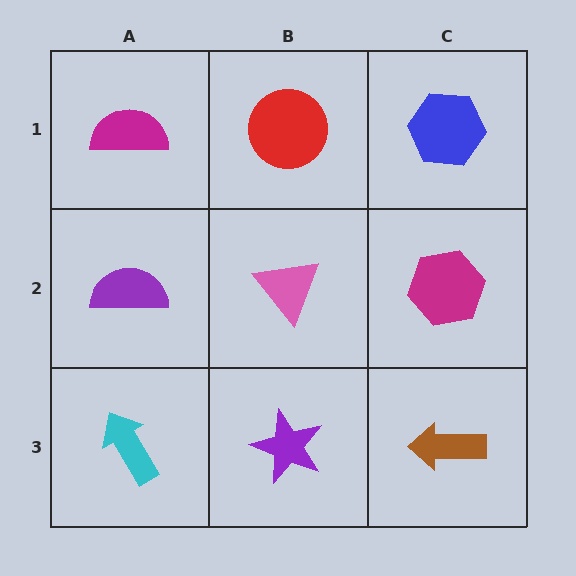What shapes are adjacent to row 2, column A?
A magenta semicircle (row 1, column A), a cyan arrow (row 3, column A), a pink triangle (row 2, column B).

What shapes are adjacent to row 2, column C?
A blue hexagon (row 1, column C), a brown arrow (row 3, column C), a pink triangle (row 2, column B).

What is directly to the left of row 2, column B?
A purple semicircle.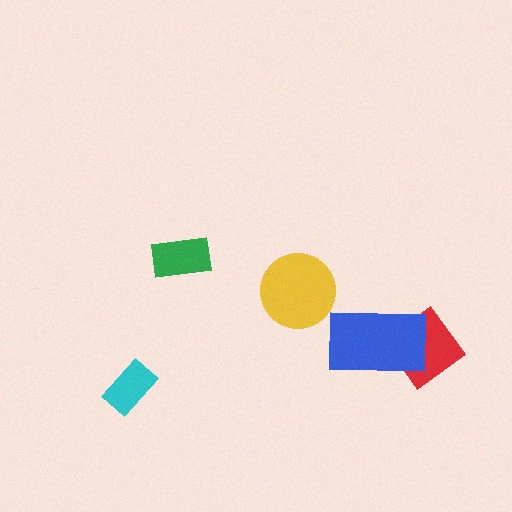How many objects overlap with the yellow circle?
0 objects overlap with the yellow circle.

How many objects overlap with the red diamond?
1 object overlaps with the red diamond.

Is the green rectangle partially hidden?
No, no other shape covers it.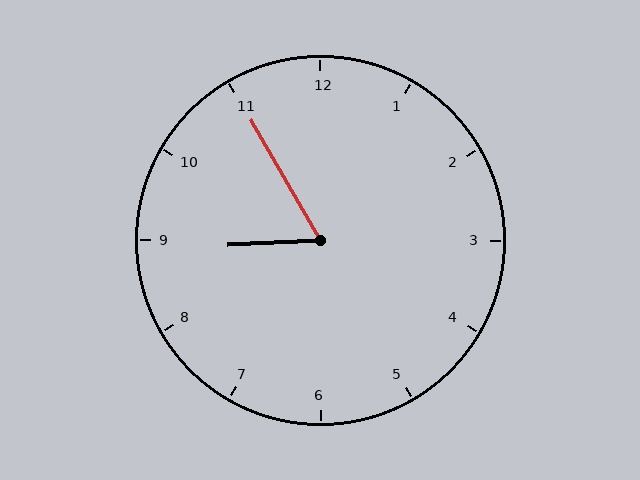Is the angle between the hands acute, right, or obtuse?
It is acute.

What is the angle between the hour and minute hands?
Approximately 62 degrees.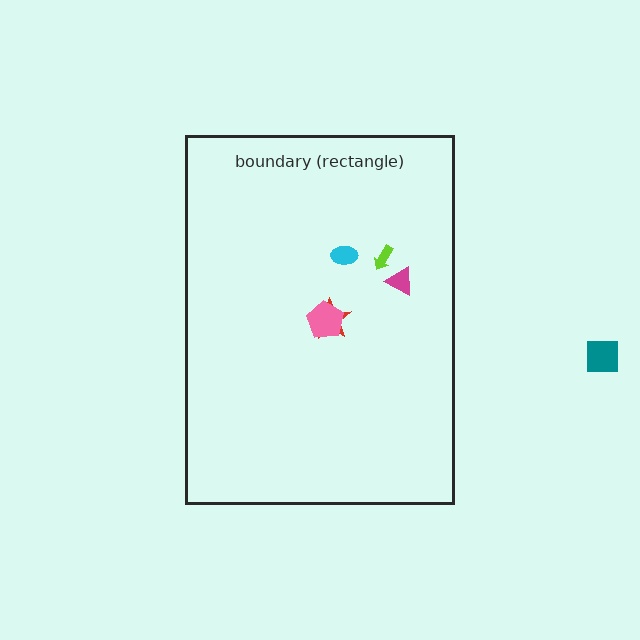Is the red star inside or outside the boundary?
Inside.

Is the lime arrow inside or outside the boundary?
Inside.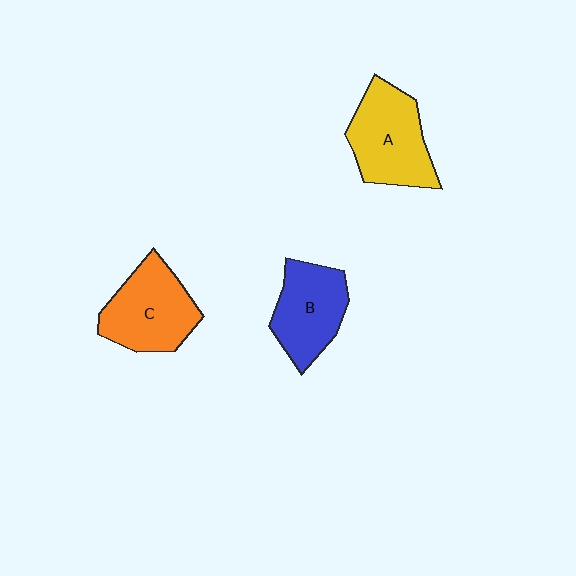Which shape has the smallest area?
Shape B (blue).